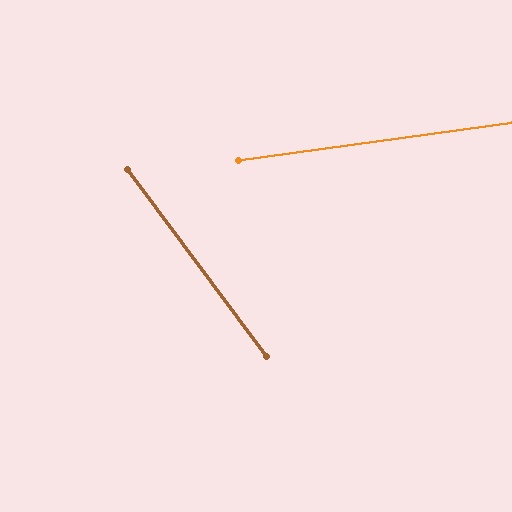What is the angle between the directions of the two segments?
Approximately 61 degrees.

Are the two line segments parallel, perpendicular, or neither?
Neither parallel nor perpendicular — they differ by about 61°.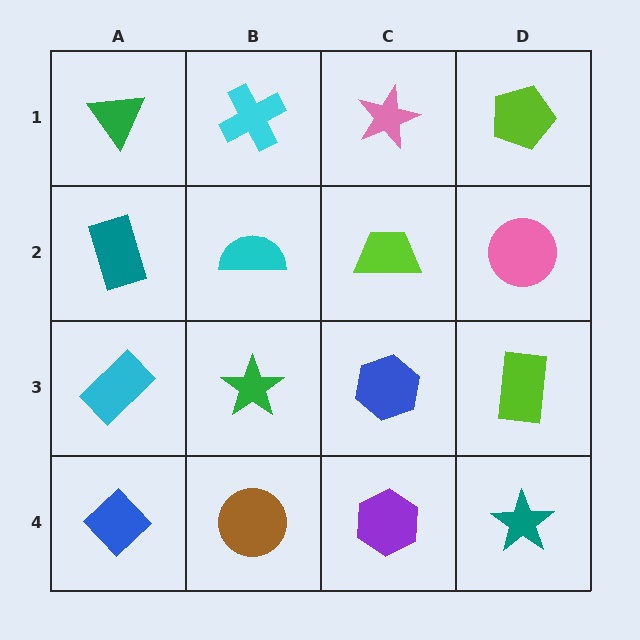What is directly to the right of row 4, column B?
A purple hexagon.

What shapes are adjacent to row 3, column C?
A lime trapezoid (row 2, column C), a purple hexagon (row 4, column C), a green star (row 3, column B), a lime rectangle (row 3, column D).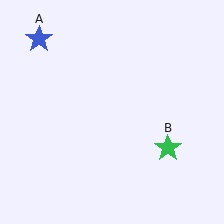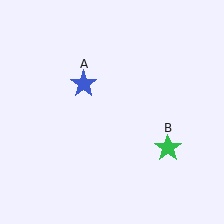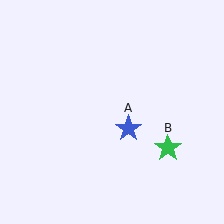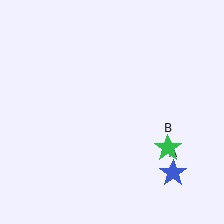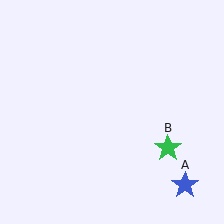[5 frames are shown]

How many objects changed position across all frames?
1 object changed position: blue star (object A).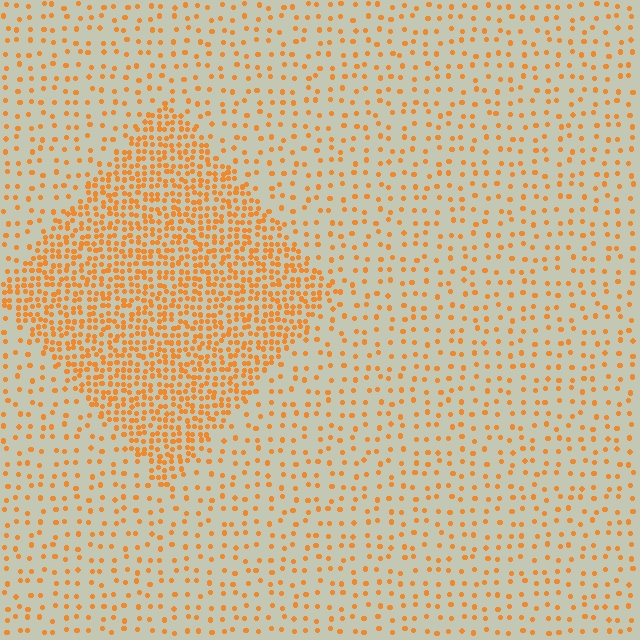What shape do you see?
I see a diamond.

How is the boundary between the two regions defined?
The boundary is defined by a change in element density (approximately 2.9x ratio). All elements are the same color, size, and shape.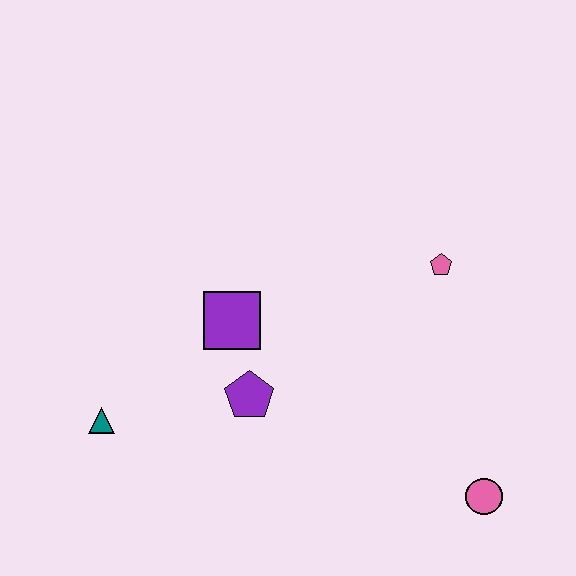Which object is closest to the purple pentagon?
The purple square is closest to the purple pentagon.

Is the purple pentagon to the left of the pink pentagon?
Yes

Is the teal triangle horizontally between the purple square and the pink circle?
No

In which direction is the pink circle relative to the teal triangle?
The pink circle is to the right of the teal triangle.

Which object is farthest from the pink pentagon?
The teal triangle is farthest from the pink pentagon.